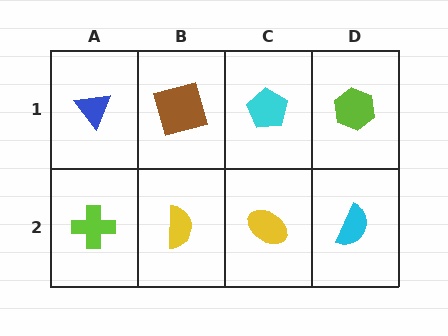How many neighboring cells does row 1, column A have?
2.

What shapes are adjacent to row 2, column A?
A blue triangle (row 1, column A), a yellow semicircle (row 2, column B).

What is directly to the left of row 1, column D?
A cyan pentagon.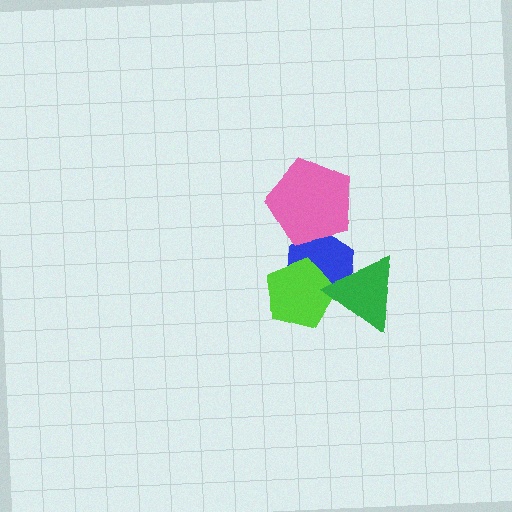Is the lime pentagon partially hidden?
Yes, it is partially covered by another shape.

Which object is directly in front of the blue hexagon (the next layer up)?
The lime pentagon is directly in front of the blue hexagon.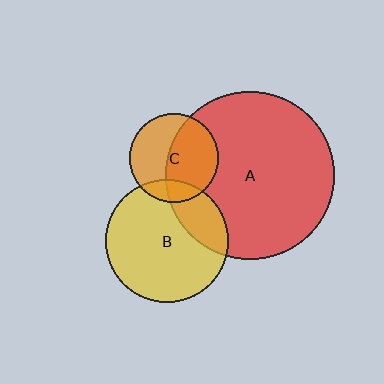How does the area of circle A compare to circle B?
Approximately 1.9 times.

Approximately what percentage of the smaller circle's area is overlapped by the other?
Approximately 55%.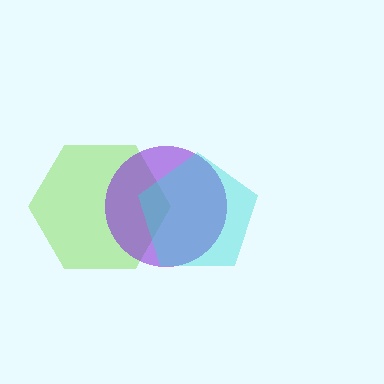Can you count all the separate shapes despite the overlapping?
Yes, there are 3 separate shapes.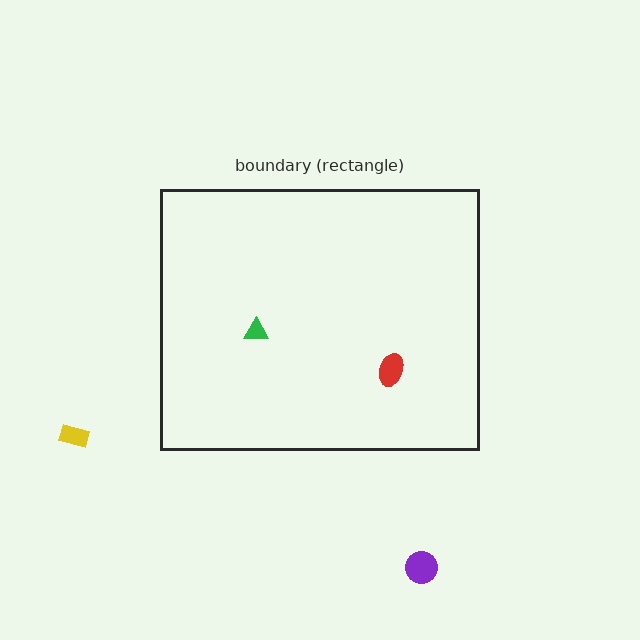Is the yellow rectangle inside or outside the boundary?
Outside.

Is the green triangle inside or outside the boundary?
Inside.